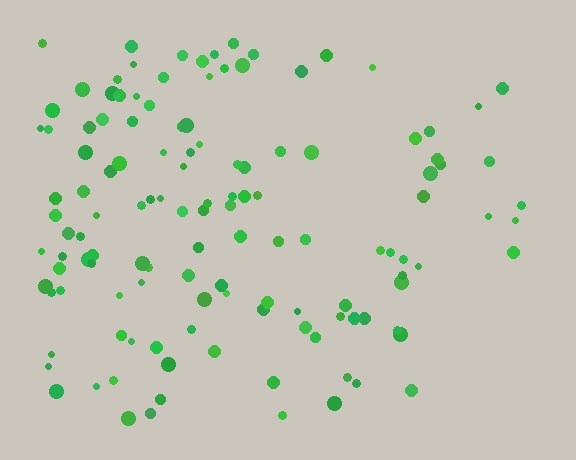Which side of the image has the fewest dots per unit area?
The right.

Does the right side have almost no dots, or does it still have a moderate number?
Still a moderate number, just noticeably fewer than the left.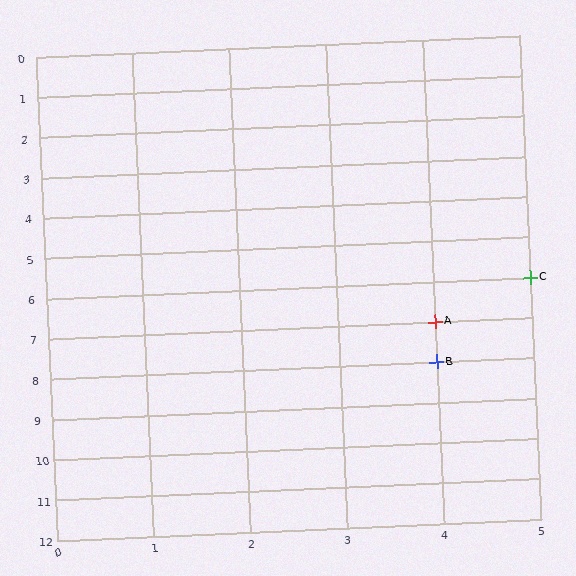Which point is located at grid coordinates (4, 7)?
Point A is at (4, 7).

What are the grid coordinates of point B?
Point B is at grid coordinates (4, 8).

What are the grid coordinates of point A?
Point A is at grid coordinates (4, 7).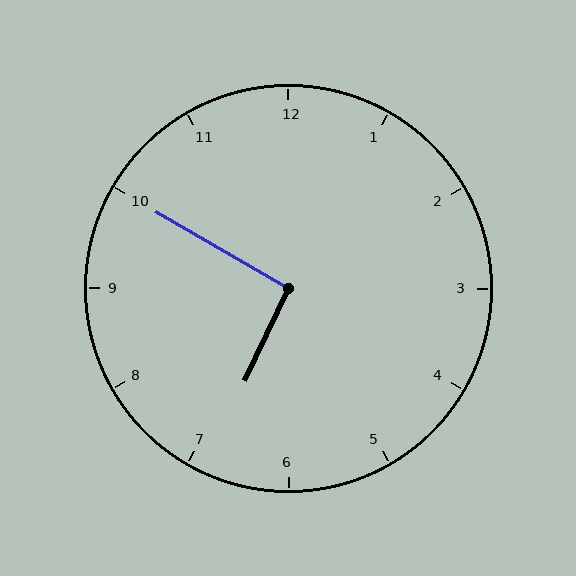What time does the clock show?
6:50.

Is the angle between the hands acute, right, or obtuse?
It is right.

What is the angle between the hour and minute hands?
Approximately 95 degrees.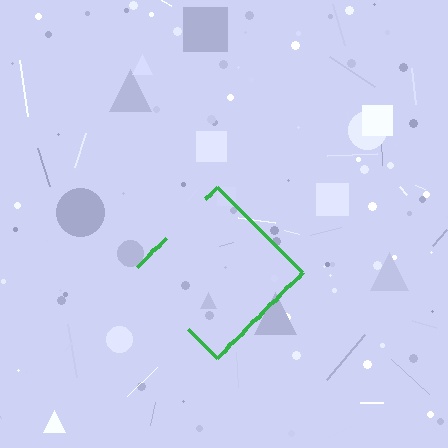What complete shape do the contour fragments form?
The contour fragments form a diamond.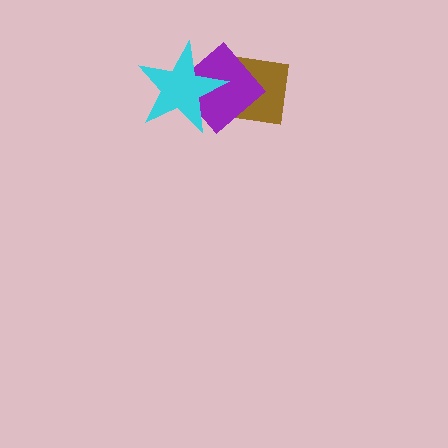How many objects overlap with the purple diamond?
2 objects overlap with the purple diamond.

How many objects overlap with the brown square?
2 objects overlap with the brown square.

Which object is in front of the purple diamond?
The cyan star is in front of the purple diamond.